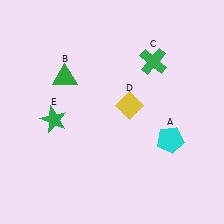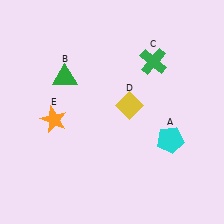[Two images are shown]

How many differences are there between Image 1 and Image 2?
There is 1 difference between the two images.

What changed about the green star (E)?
In Image 1, E is green. In Image 2, it changed to orange.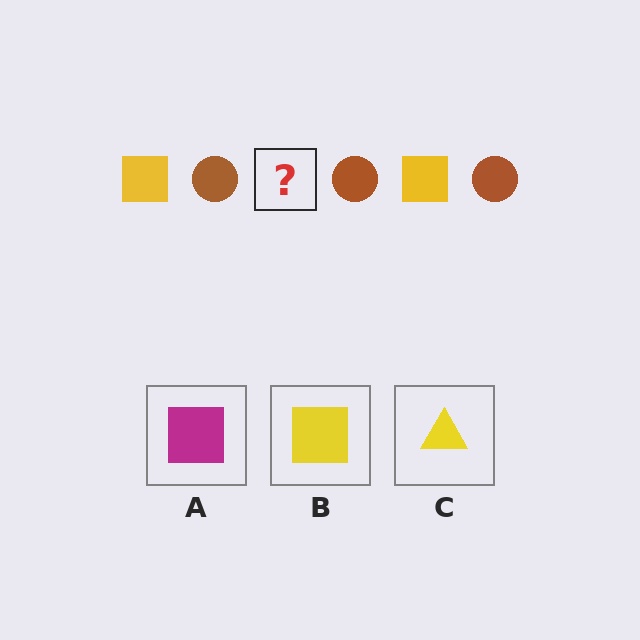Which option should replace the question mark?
Option B.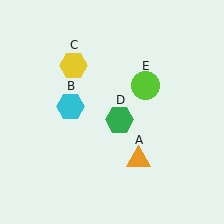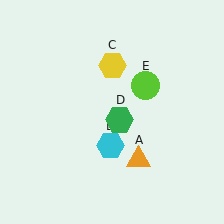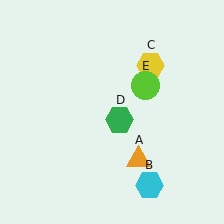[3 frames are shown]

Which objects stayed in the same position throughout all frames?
Orange triangle (object A) and green hexagon (object D) and lime circle (object E) remained stationary.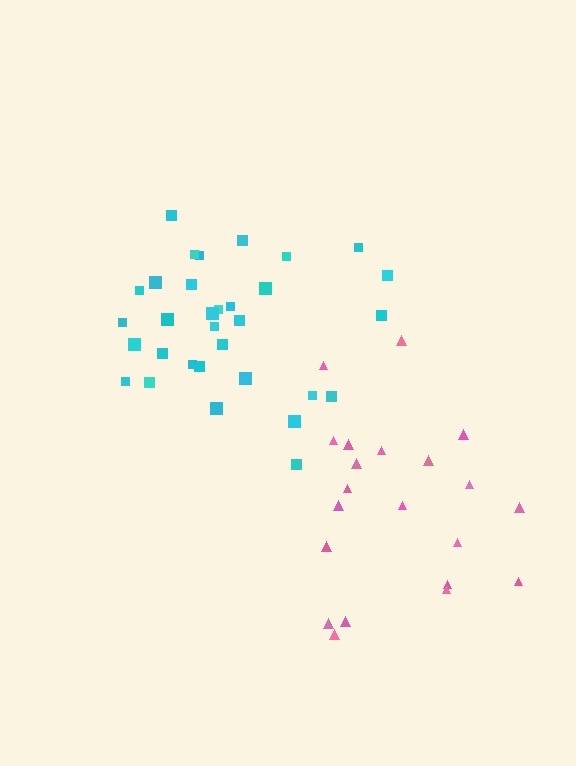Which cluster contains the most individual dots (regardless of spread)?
Cyan (32).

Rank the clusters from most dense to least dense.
cyan, pink.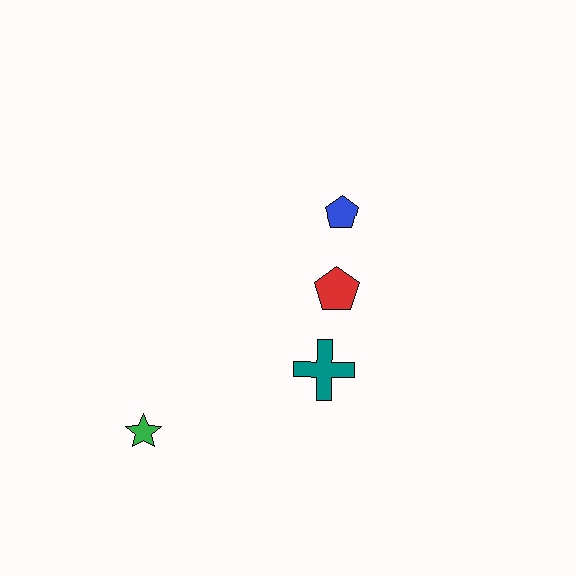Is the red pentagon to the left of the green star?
No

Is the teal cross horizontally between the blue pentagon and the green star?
Yes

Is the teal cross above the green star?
Yes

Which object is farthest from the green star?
The blue pentagon is farthest from the green star.